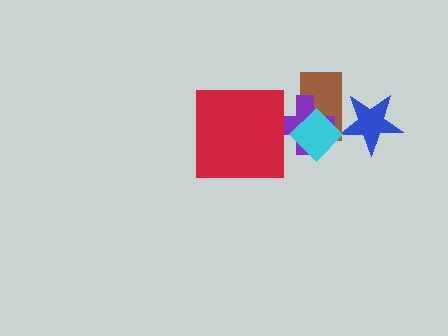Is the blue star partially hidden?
No, no other shape covers it.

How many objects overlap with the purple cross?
3 objects overlap with the purple cross.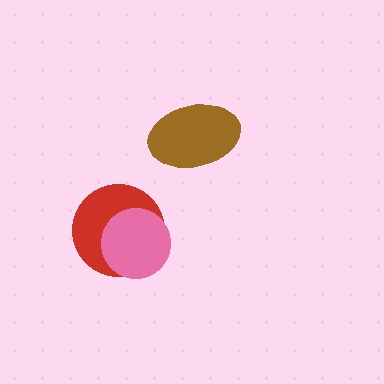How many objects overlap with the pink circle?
1 object overlaps with the pink circle.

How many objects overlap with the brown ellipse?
0 objects overlap with the brown ellipse.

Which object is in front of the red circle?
The pink circle is in front of the red circle.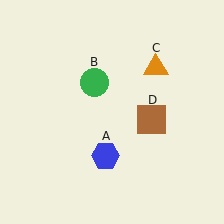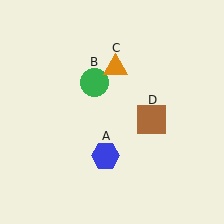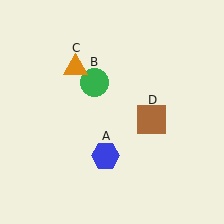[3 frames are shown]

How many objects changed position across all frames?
1 object changed position: orange triangle (object C).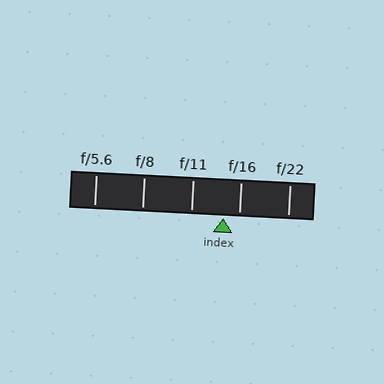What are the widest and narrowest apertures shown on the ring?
The widest aperture shown is f/5.6 and the narrowest is f/22.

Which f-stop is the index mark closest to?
The index mark is closest to f/16.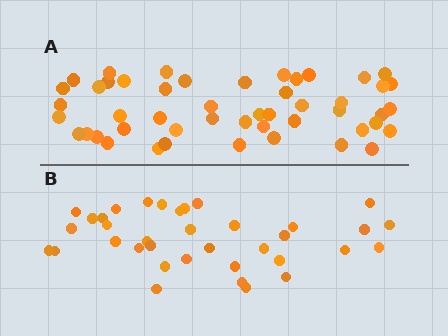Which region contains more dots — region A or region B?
Region A (the top region) has more dots.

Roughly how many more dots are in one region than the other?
Region A has approximately 15 more dots than region B.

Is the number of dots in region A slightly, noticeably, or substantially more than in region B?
Region A has noticeably more, but not dramatically so. The ratio is roughly 1.4 to 1.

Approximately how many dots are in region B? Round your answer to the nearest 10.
About 40 dots. (The exact count is 36, which rounds to 40.)